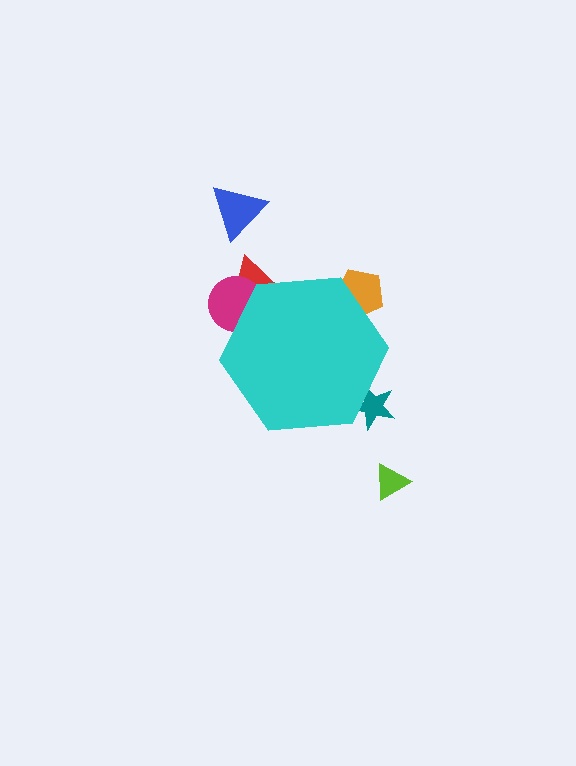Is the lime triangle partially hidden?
No, the lime triangle is fully visible.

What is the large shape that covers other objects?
A cyan hexagon.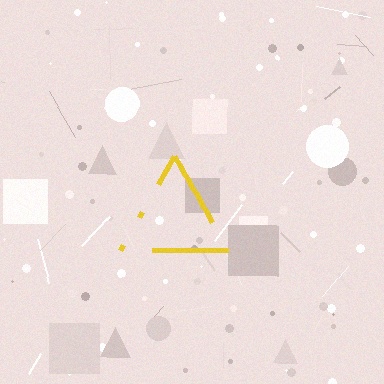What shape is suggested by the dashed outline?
The dashed outline suggests a triangle.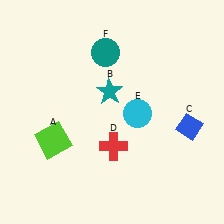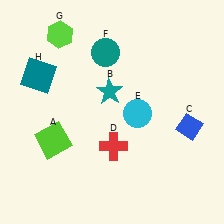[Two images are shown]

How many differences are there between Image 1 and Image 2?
There are 2 differences between the two images.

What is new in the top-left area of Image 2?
A lime hexagon (G) was added in the top-left area of Image 2.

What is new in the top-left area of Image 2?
A teal square (H) was added in the top-left area of Image 2.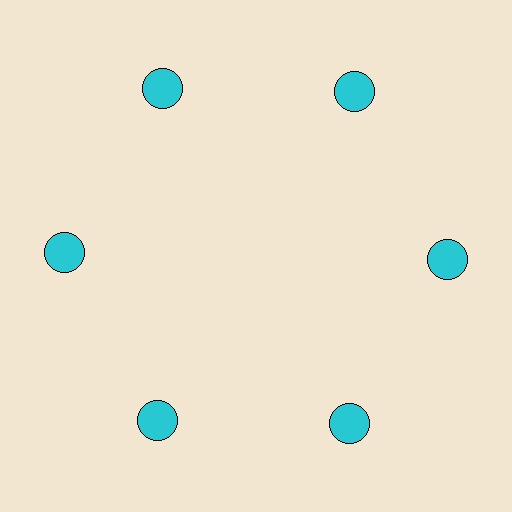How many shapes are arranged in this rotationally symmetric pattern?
There are 6 shapes, arranged in 6 groups of 1.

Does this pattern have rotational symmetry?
Yes, this pattern has 6-fold rotational symmetry. It looks the same after rotating 60 degrees around the center.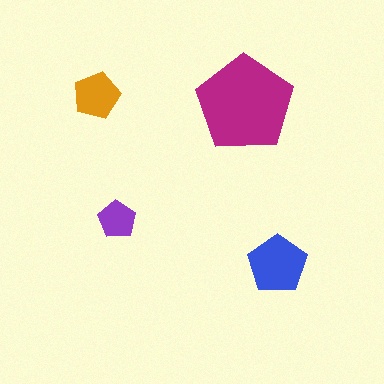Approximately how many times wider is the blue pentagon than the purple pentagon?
About 1.5 times wider.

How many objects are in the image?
There are 4 objects in the image.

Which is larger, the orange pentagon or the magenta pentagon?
The magenta one.